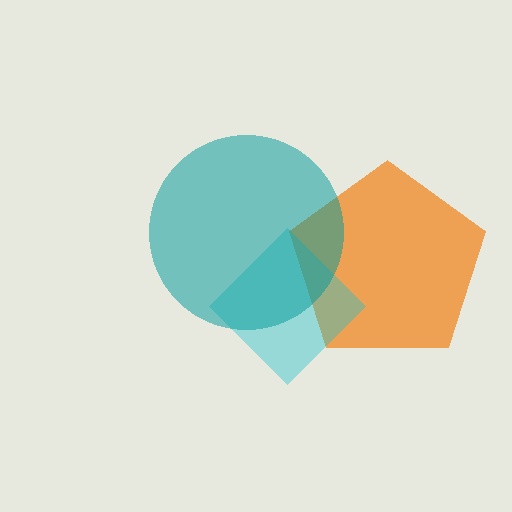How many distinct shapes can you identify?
There are 3 distinct shapes: an orange pentagon, a cyan diamond, a teal circle.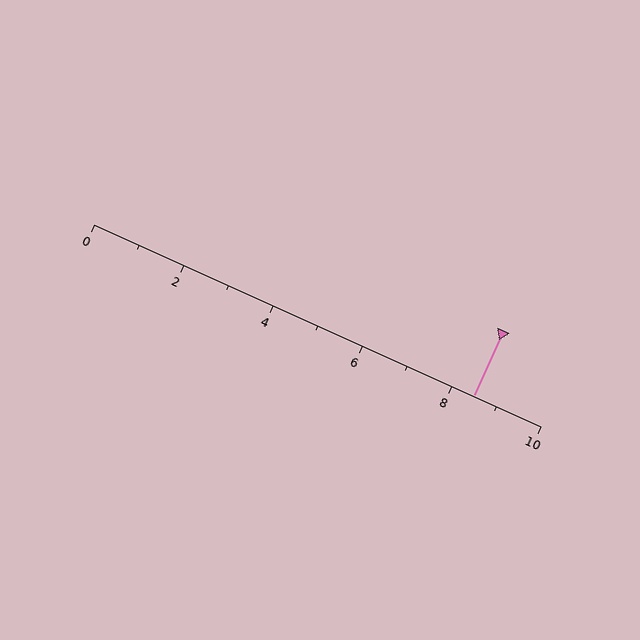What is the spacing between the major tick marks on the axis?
The major ticks are spaced 2 apart.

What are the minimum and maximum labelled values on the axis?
The axis runs from 0 to 10.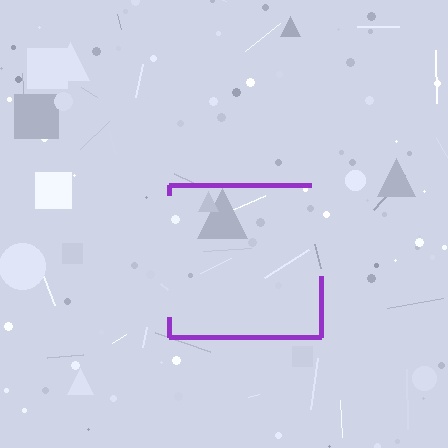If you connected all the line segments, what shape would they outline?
They would outline a square.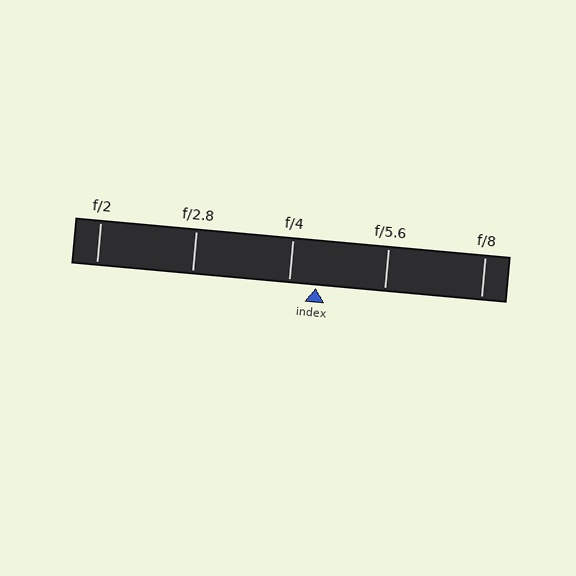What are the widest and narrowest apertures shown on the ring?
The widest aperture shown is f/2 and the narrowest is f/8.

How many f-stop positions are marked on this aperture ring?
There are 5 f-stop positions marked.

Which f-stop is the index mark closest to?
The index mark is closest to f/4.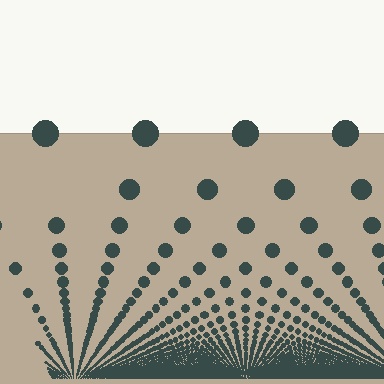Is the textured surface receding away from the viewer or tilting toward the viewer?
The surface appears to tilt toward the viewer. Texture elements get larger and sparser toward the top.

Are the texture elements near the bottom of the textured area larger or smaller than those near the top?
Smaller. The gradient is inverted — elements near the bottom are smaller and denser.